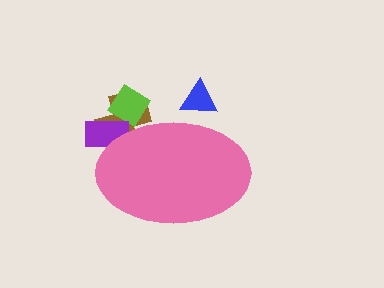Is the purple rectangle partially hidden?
Yes, the purple rectangle is partially hidden behind the pink ellipse.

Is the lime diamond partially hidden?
Yes, the lime diamond is partially hidden behind the pink ellipse.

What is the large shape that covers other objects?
A pink ellipse.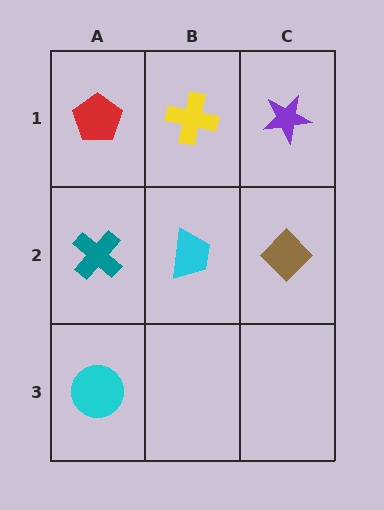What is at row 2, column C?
A brown diamond.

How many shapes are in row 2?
3 shapes.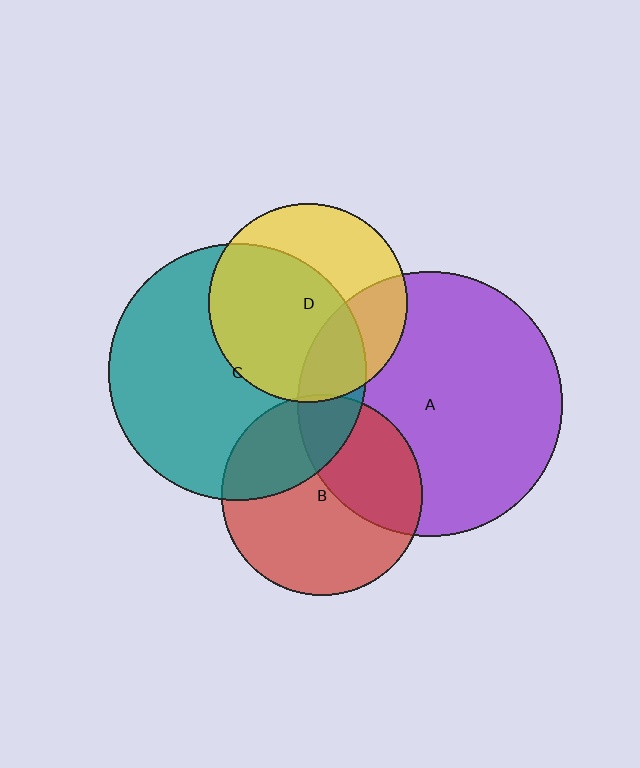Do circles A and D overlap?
Yes.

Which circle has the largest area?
Circle A (purple).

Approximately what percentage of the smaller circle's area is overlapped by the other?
Approximately 25%.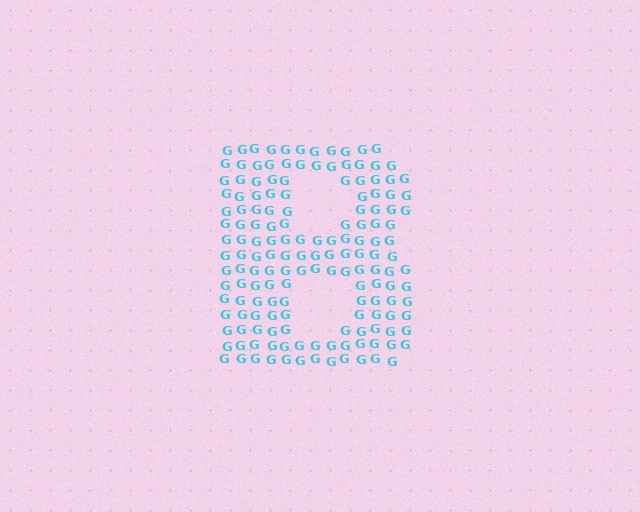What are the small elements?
The small elements are letter G's.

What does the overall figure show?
The overall figure shows the letter B.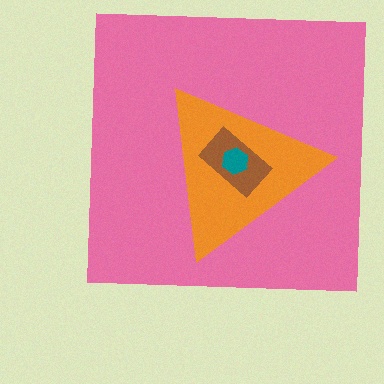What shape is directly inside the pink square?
The orange triangle.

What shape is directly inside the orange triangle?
The brown rectangle.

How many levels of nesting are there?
4.